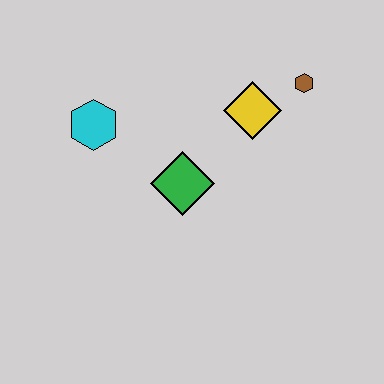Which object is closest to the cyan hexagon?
The green diamond is closest to the cyan hexagon.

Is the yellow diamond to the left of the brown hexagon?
Yes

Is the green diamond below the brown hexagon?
Yes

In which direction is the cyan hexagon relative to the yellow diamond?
The cyan hexagon is to the left of the yellow diamond.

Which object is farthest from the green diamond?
The brown hexagon is farthest from the green diamond.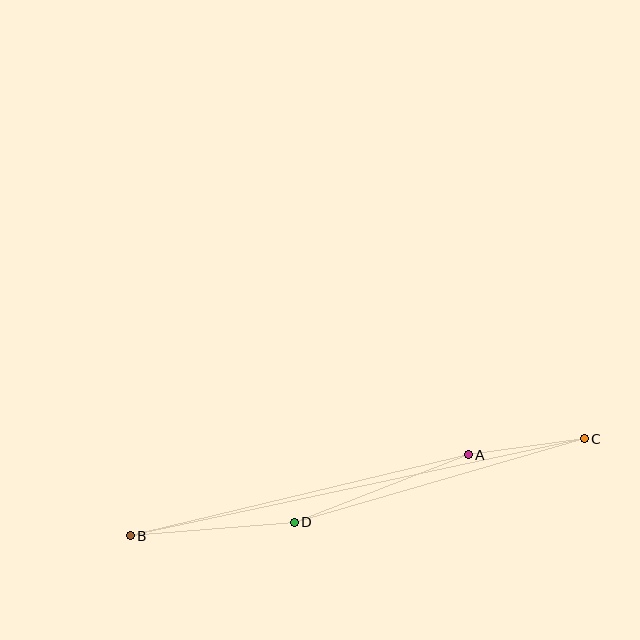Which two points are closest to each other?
Points A and C are closest to each other.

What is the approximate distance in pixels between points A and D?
The distance between A and D is approximately 187 pixels.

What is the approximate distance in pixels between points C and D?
The distance between C and D is approximately 302 pixels.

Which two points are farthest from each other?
Points B and C are farthest from each other.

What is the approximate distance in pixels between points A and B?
The distance between A and B is approximately 348 pixels.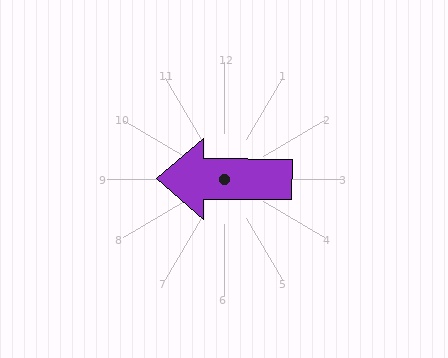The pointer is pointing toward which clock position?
Roughly 9 o'clock.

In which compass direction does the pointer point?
West.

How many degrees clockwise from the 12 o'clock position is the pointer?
Approximately 270 degrees.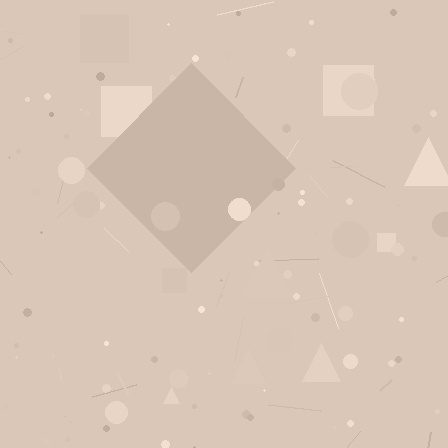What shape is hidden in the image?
A diamond is hidden in the image.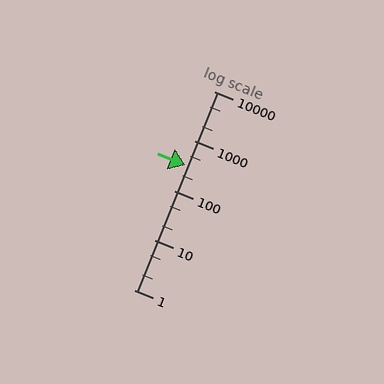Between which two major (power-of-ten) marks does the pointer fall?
The pointer is between 100 and 1000.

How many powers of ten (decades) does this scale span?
The scale spans 4 decades, from 1 to 10000.